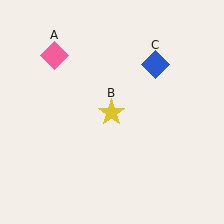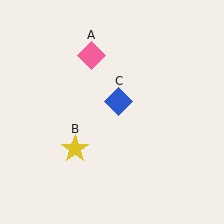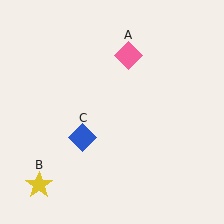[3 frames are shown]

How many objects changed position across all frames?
3 objects changed position: pink diamond (object A), yellow star (object B), blue diamond (object C).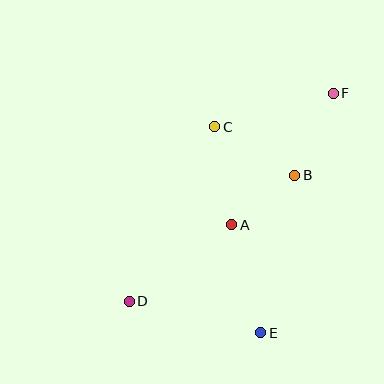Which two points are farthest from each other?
Points D and F are farthest from each other.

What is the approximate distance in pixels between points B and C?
The distance between B and C is approximately 94 pixels.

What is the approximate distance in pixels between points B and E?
The distance between B and E is approximately 161 pixels.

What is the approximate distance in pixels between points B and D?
The distance between B and D is approximately 208 pixels.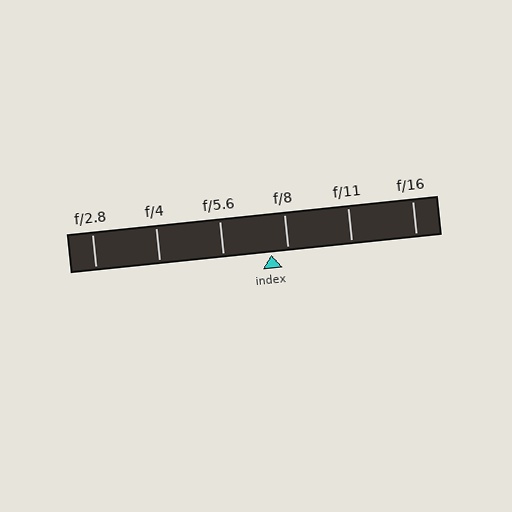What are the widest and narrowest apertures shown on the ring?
The widest aperture shown is f/2.8 and the narrowest is f/16.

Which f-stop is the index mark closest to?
The index mark is closest to f/8.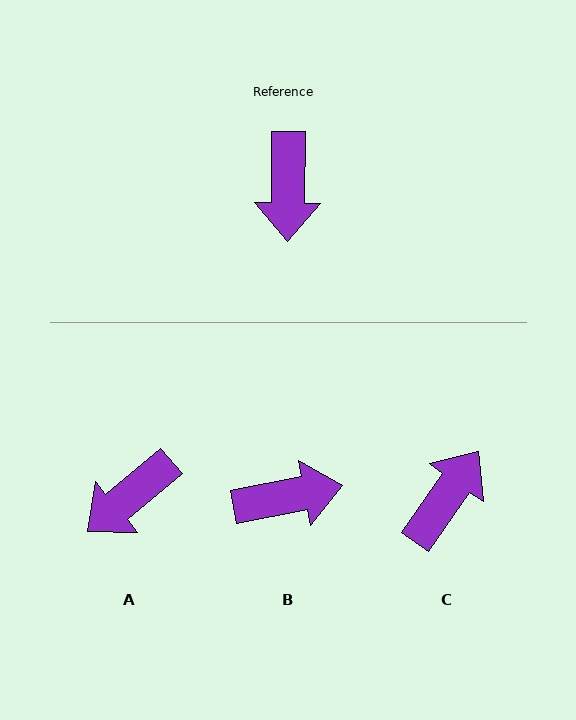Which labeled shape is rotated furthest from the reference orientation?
C, about 145 degrees away.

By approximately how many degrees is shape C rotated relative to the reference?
Approximately 145 degrees counter-clockwise.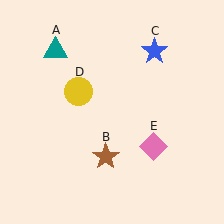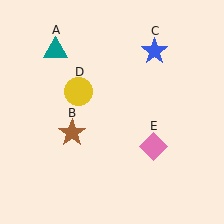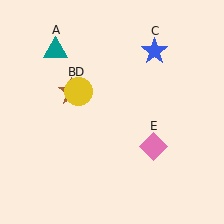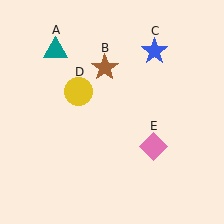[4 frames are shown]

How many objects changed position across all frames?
1 object changed position: brown star (object B).